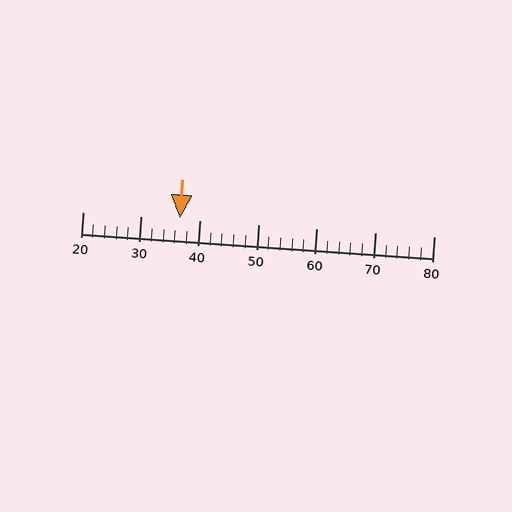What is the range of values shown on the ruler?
The ruler shows values from 20 to 80.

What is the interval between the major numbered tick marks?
The major tick marks are spaced 10 units apart.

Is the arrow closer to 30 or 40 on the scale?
The arrow is closer to 40.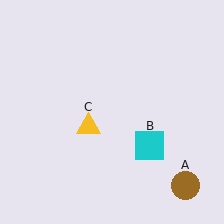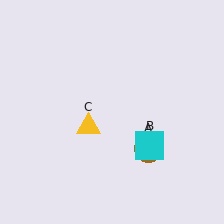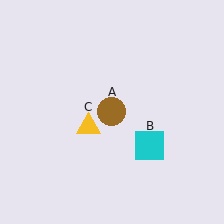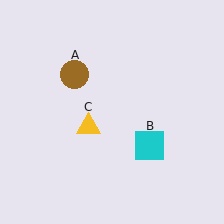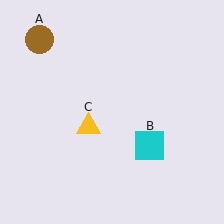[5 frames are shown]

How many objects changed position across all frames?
1 object changed position: brown circle (object A).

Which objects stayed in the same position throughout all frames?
Cyan square (object B) and yellow triangle (object C) remained stationary.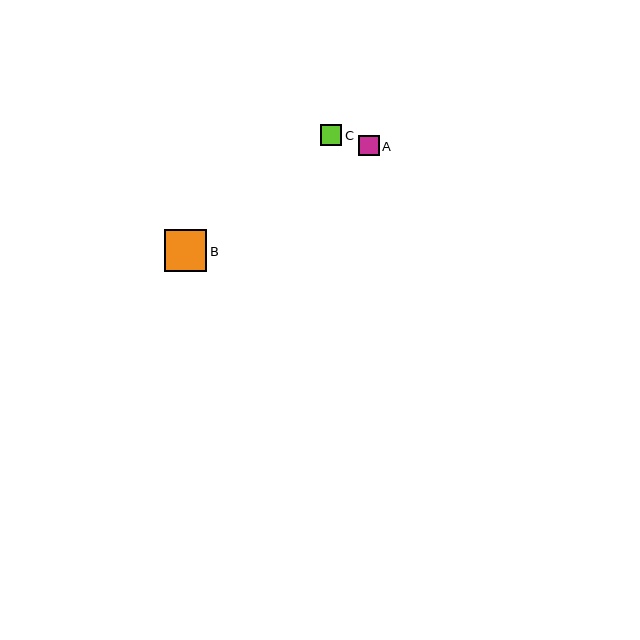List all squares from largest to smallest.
From largest to smallest: B, C, A.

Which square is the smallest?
Square A is the smallest with a size of approximately 20 pixels.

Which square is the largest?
Square B is the largest with a size of approximately 42 pixels.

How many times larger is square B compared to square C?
Square B is approximately 2.0 times the size of square C.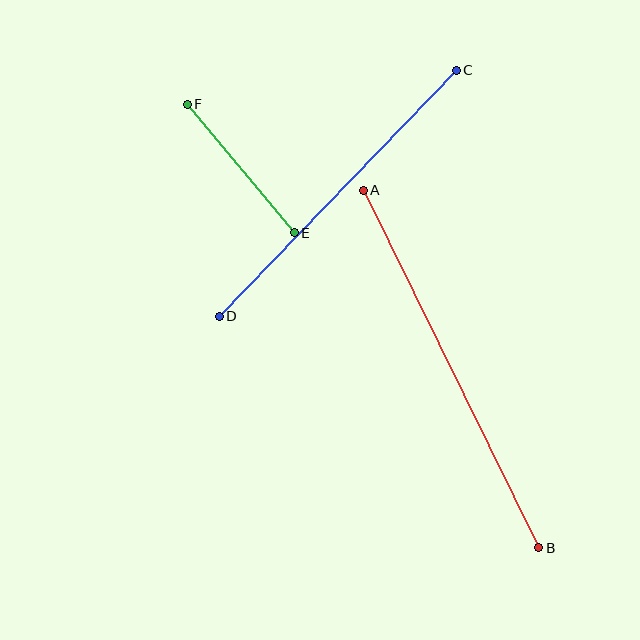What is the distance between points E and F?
The distance is approximately 168 pixels.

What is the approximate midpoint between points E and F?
The midpoint is at approximately (241, 169) pixels.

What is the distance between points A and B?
The distance is approximately 398 pixels.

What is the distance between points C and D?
The distance is approximately 342 pixels.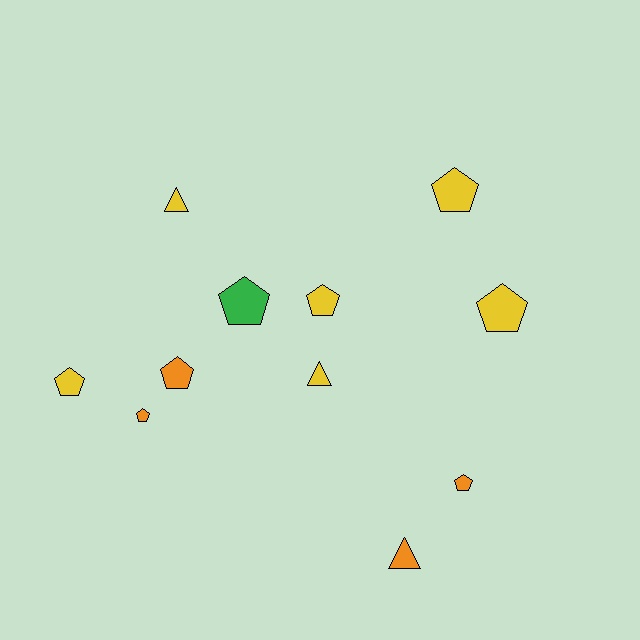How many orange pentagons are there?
There are 3 orange pentagons.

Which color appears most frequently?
Yellow, with 6 objects.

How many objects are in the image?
There are 11 objects.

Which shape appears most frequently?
Pentagon, with 8 objects.